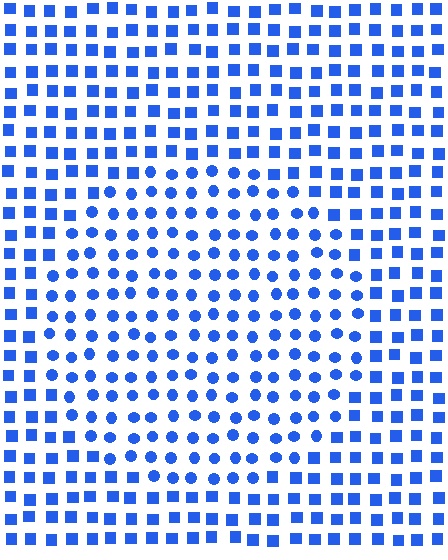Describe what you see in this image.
The image is filled with small blue elements arranged in a uniform grid. A circle-shaped region contains circles, while the surrounding area contains squares. The boundary is defined purely by the change in element shape.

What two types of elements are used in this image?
The image uses circles inside the circle region and squares outside it.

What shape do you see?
I see a circle.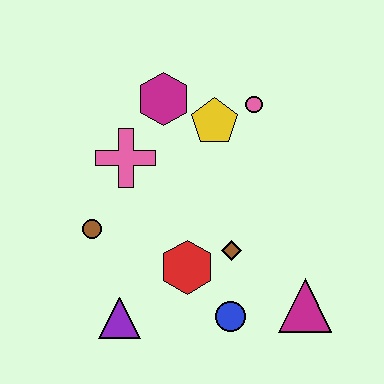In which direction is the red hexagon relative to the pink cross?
The red hexagon is below the pink cross.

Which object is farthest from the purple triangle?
The pink circle is farthest from the purple triangle.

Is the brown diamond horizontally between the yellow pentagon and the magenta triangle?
Yes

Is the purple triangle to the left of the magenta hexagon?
Yes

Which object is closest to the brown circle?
The pink cross is closest to the brown circle.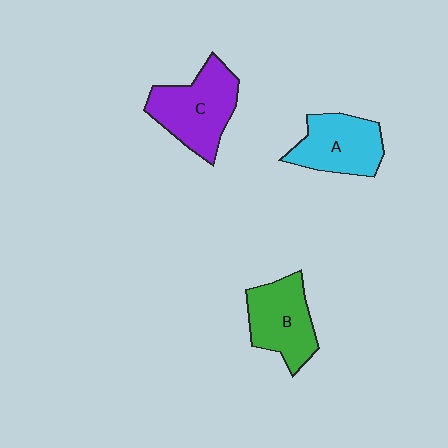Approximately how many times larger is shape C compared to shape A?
Approximately 1.2 times.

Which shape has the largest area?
Shape C (purple).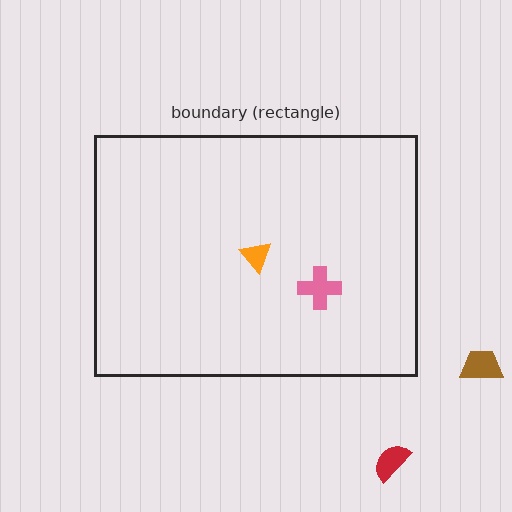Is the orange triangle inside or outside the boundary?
Inside.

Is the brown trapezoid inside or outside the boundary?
Outside.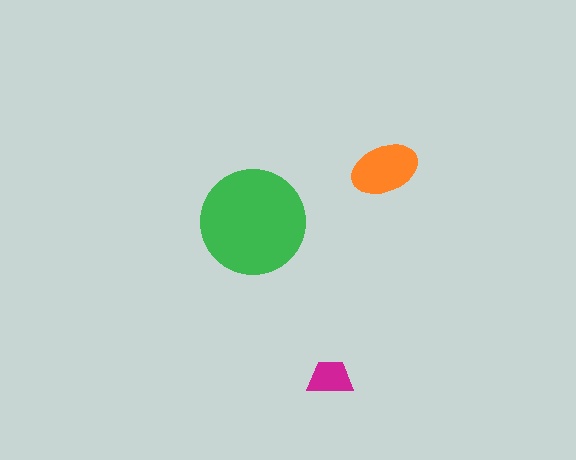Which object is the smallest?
The magenta trapezoid.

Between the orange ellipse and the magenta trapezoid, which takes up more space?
The orange ellipse.